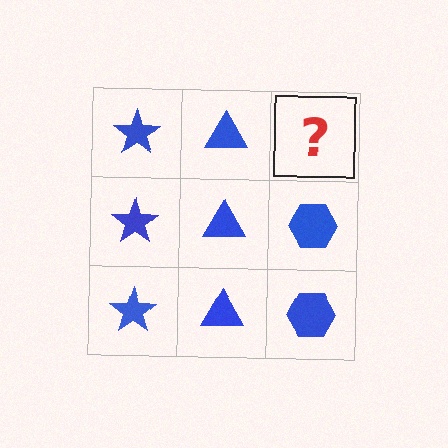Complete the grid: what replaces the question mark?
The question mark should be replaced with a blue hexagon.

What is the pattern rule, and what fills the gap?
The rule is that each column has a consistent shape. The gap should be filled with a blue hexagon.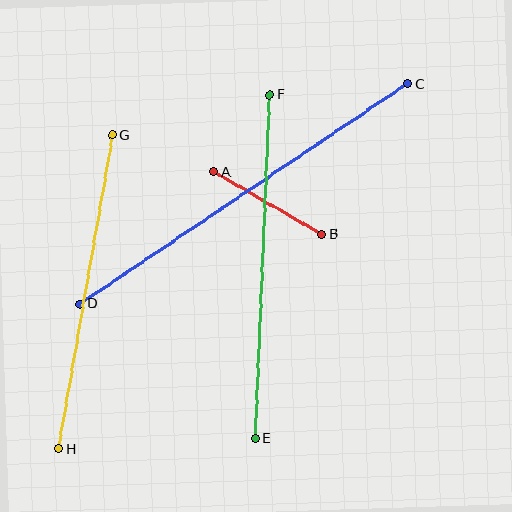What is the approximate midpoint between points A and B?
The midpoint is at approximately (268, 203) pixels.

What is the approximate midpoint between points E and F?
The midpoint is at approximately (262, 267) pixels.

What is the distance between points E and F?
The distance is approximately 344 pixels.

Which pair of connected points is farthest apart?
Points C and D are farthest apart.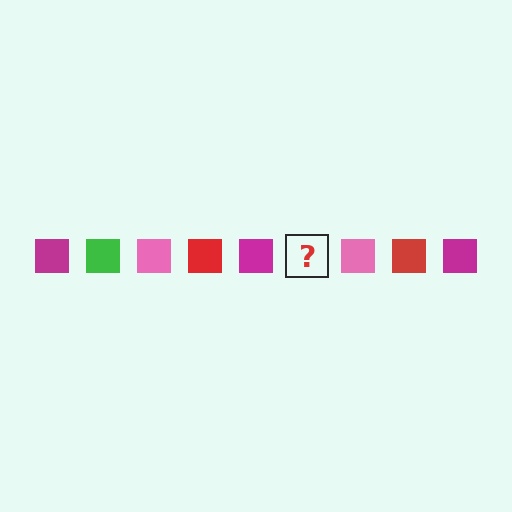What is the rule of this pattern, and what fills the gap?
The rule is that the pattern cycles through magenta, green, pink, red squares. The gap should be filled with a green square.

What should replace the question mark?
The question mark should be replaced with a green square.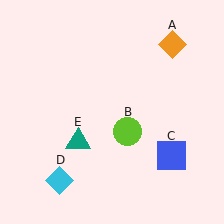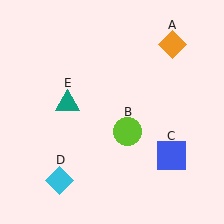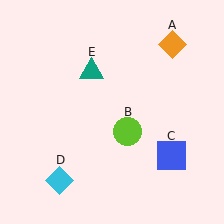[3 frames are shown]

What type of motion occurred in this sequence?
The teal triangle (object E) rotated clockwise around the center of the scene.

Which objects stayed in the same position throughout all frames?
Orange diamond (object A) and lime circle (object B) and blue square (object C) and cyan diamond (object D) remained stationary.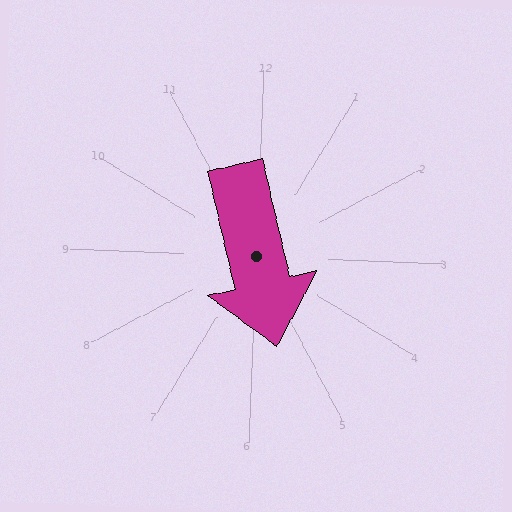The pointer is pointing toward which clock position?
Roughly 5 o'clock.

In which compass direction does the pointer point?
South.